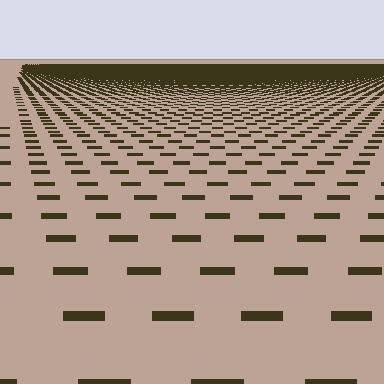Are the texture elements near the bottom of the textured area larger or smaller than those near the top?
Larger. Near the bottom, elements are closer to the viewer and appear at a bigger on-screen size.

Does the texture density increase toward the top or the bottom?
Density increases toward the top.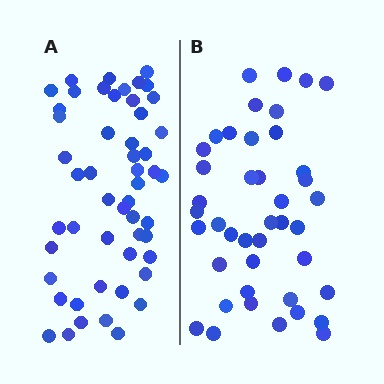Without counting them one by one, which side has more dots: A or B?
Region A (the left region) has more dots.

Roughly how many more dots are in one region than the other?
Region A has roughly 10 or so more dots than region B.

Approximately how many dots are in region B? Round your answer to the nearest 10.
About 40 dots. (The exact count is 42, which rounds to 40.)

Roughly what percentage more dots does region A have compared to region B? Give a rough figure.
About 25% more.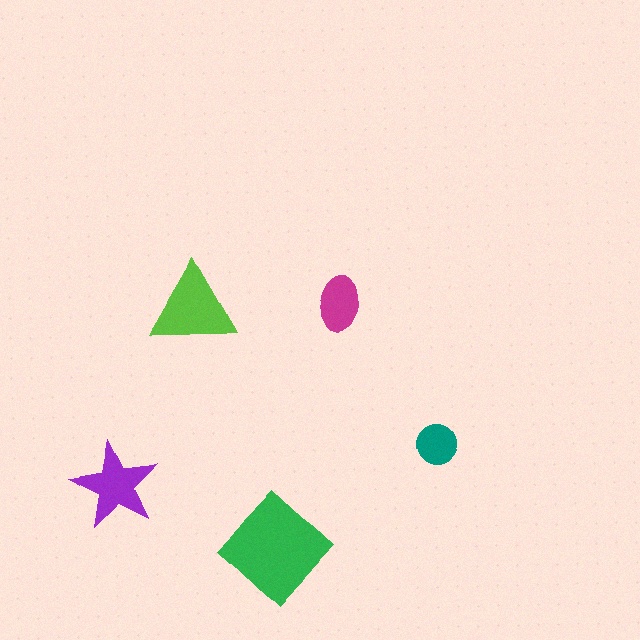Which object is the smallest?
The teal circle.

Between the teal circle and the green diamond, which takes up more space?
The green diamond.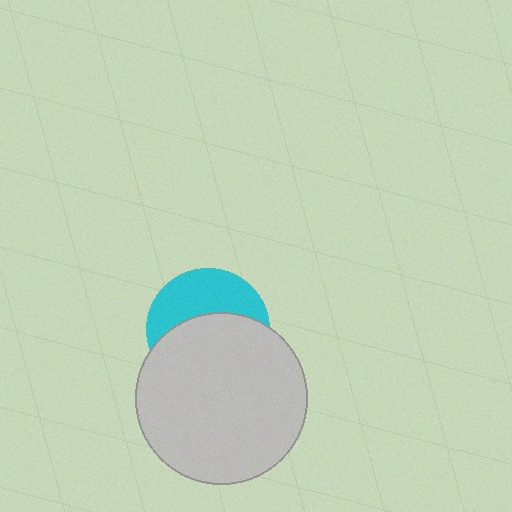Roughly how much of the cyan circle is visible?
A small part of it is visible (roughly 42%).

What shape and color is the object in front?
The object in front is a light gray circle.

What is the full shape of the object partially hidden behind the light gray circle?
The partially hidden object is a cyan circle.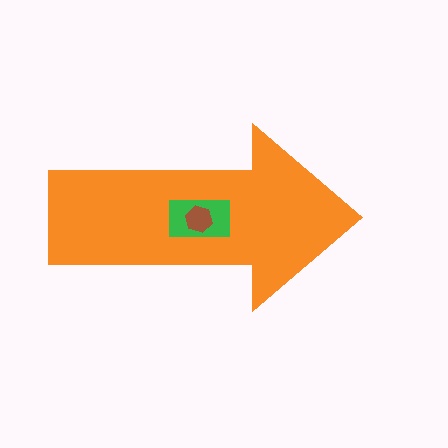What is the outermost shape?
The orange arrow.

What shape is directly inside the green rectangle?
The brown hexagon.